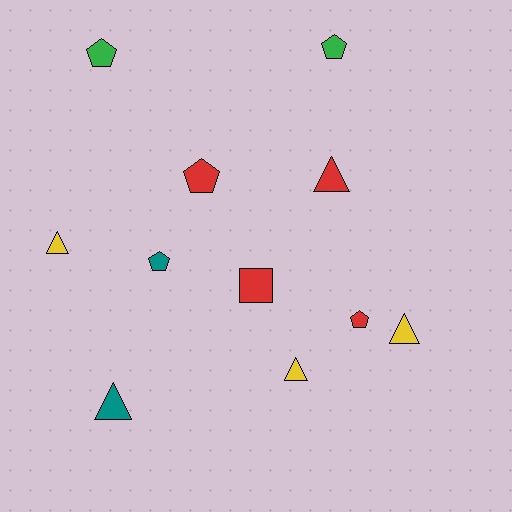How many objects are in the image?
There are 11 objects.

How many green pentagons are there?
There are 2 green pentagons.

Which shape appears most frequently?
Pentagon, with 5 objects.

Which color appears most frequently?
Red, with 4 objects.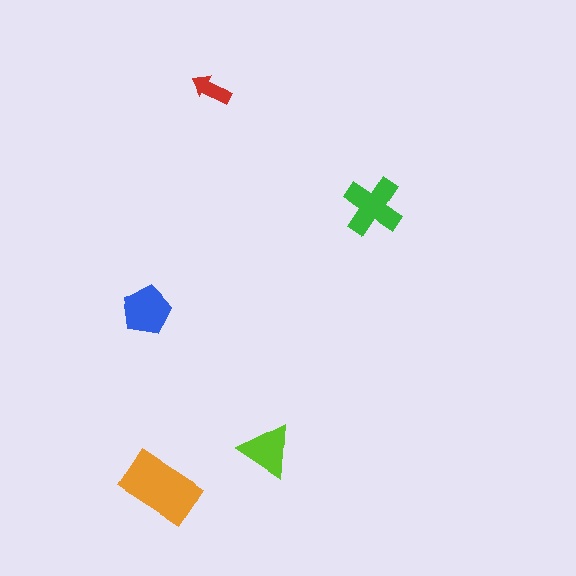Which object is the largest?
The orange rectangle.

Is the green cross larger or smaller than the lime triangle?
Larger.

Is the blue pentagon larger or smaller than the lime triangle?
Larger.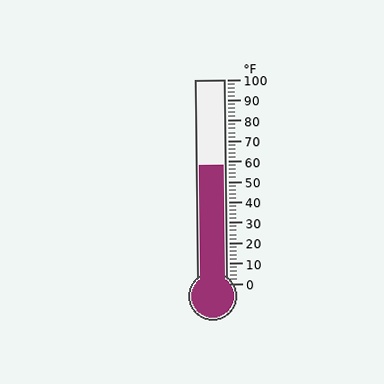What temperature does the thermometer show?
The thermometer shows approximately 58°F.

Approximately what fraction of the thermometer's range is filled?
The thermometer is filled to approximately 60% of its range.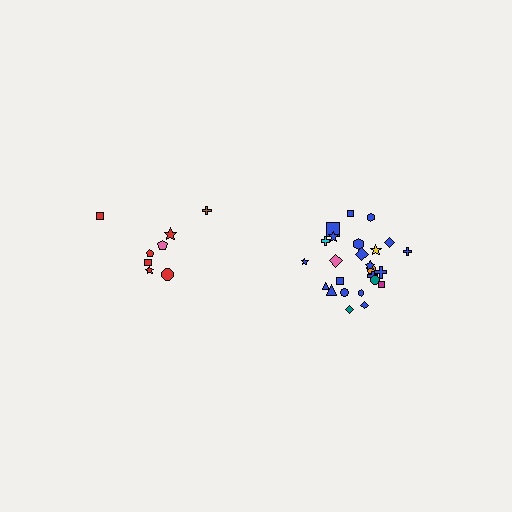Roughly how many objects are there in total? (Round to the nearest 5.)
Roughly 35 objects in total.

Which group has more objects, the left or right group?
The right group.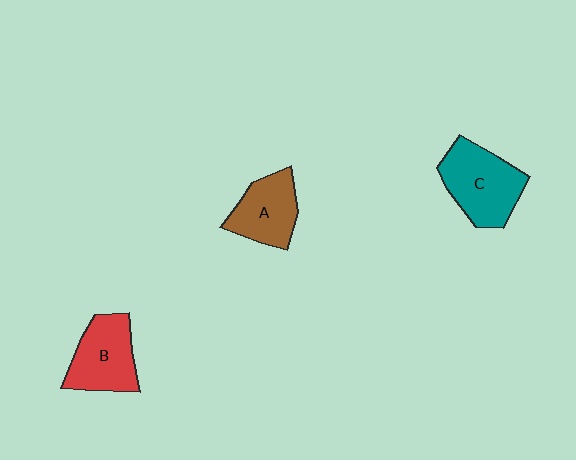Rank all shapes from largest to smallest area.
From largest to smallest: C (teal), B (red), A (brown).